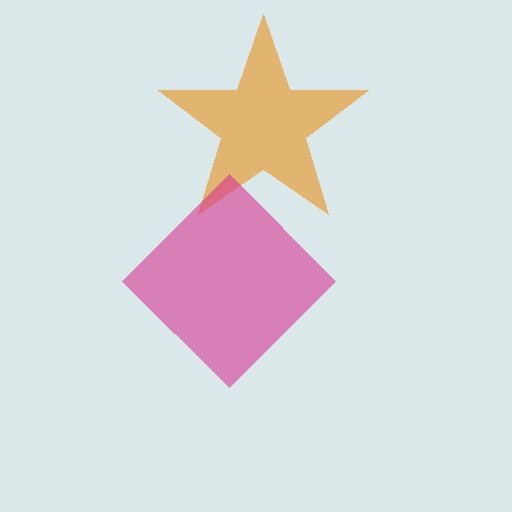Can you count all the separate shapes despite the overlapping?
Yes, there are 2 separate shapes.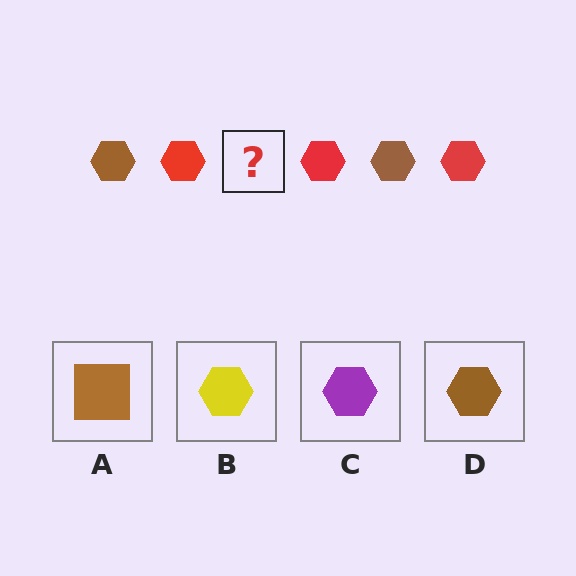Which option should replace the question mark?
Option D.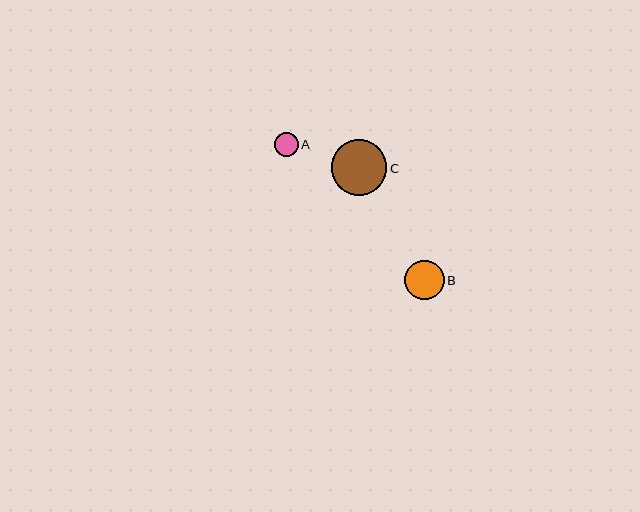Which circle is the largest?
Circle C is the largest with a size of approximately 55 pixels.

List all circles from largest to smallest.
From largest to smallest: C, B, A.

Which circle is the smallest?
Circle A is the smallest with a size of approximately 24 pixels.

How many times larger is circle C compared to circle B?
Circle C is approximately 1.4 times the size of circle B.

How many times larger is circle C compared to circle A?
Circle C is approximately 2.3 times the size of circle A.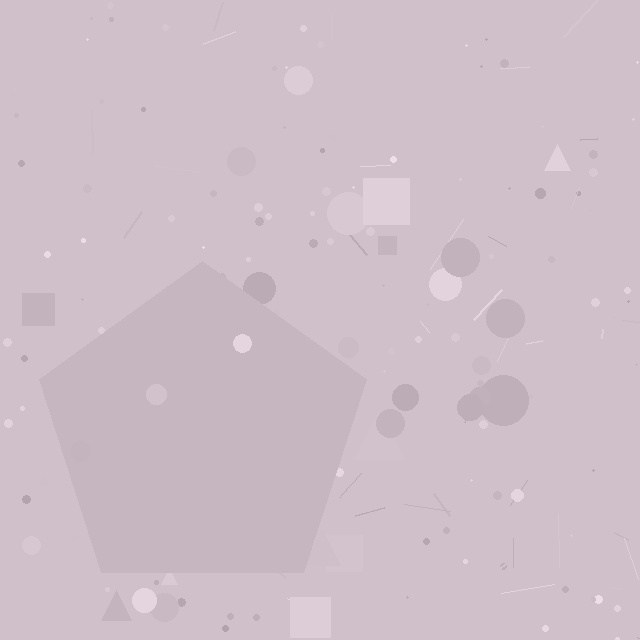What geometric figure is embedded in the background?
A pentagon is embedded in the background.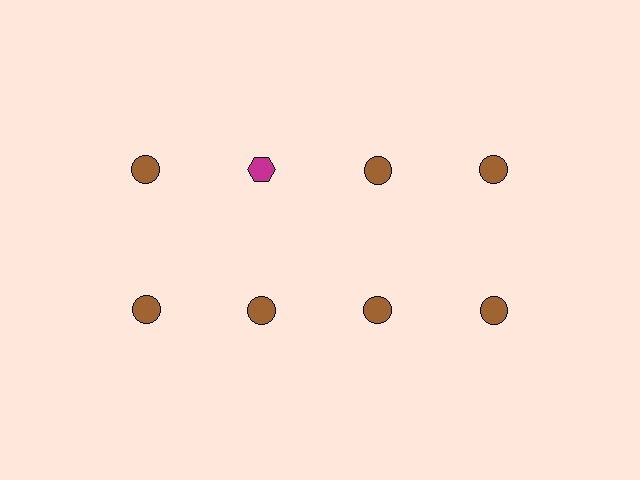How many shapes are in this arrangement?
There are 8 shapes arranged in a grid pattern.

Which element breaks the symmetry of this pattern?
The magenta hexagon in the top row, second from left column breaks the symmetry. All other shapes are brown circles.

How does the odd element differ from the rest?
It differs in both color (magenta instead of brown) and shape (hexagon instead of circle).